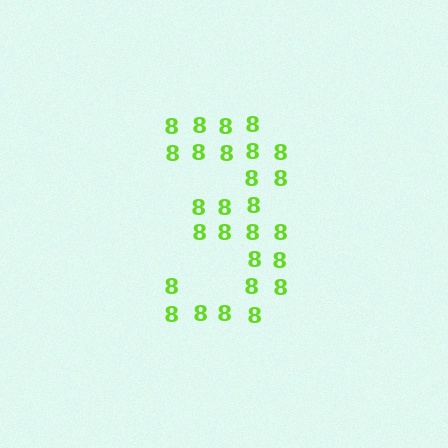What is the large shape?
The large shape is the digit 3.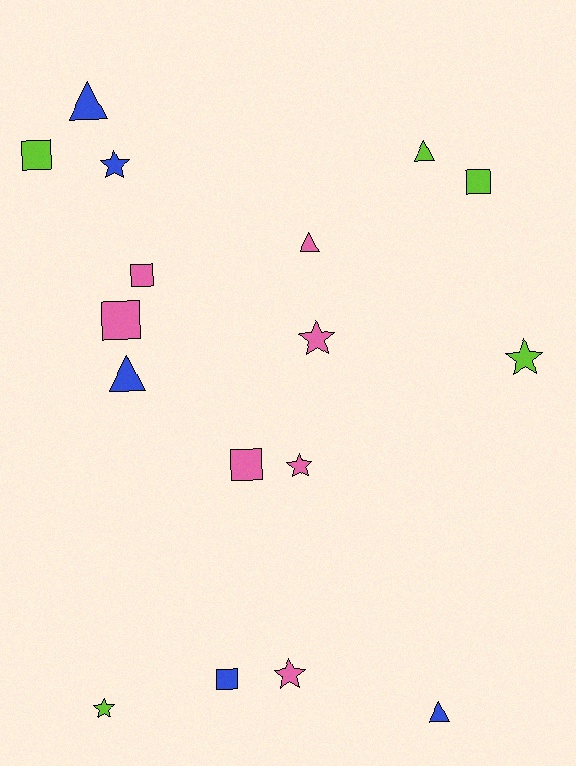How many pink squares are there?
There are 3 pink squares.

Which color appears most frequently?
Pink, with 7 objects.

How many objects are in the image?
There are 17 objects.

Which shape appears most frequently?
Star, with 6 objects.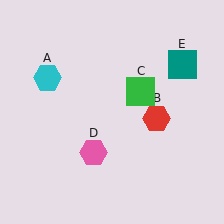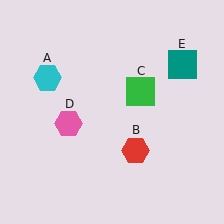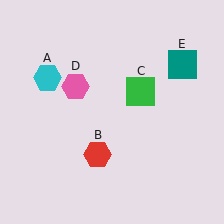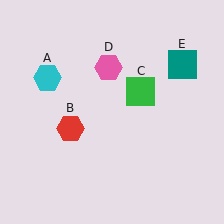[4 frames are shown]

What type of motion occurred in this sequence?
The red hexagon (object B), pink hexagon (object D) rotated clockwise around the center of the scene.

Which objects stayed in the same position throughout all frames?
Cyan hexagon (object A) and green square (object C) and teal square (object E) remained stationary.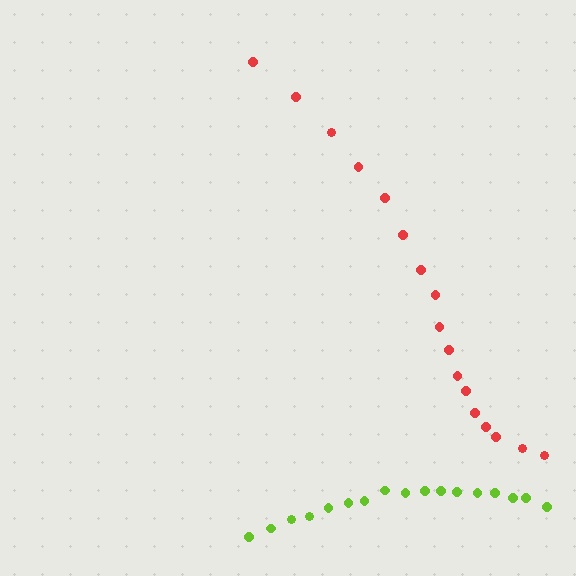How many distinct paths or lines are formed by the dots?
There are 2 distinct paths.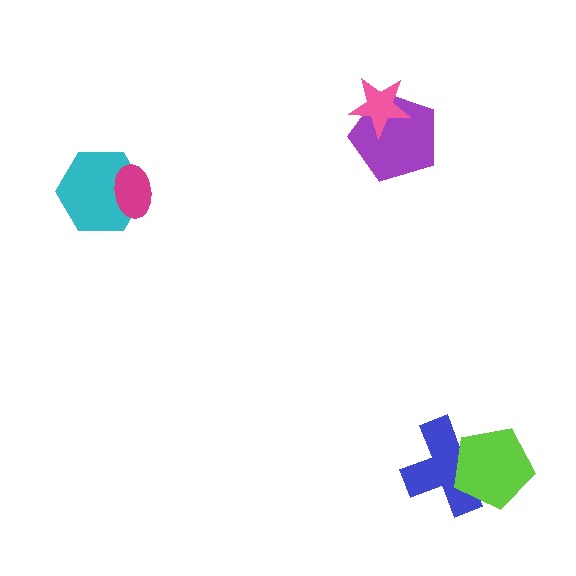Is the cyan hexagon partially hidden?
Yes, it is partially covered by another shape.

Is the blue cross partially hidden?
Yes, it is partially covered by another shape.